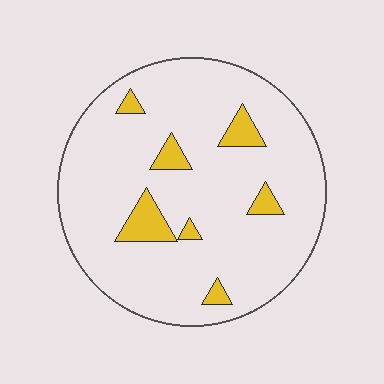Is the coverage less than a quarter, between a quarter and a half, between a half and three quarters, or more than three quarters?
Less than a quarter.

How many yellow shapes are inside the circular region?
7.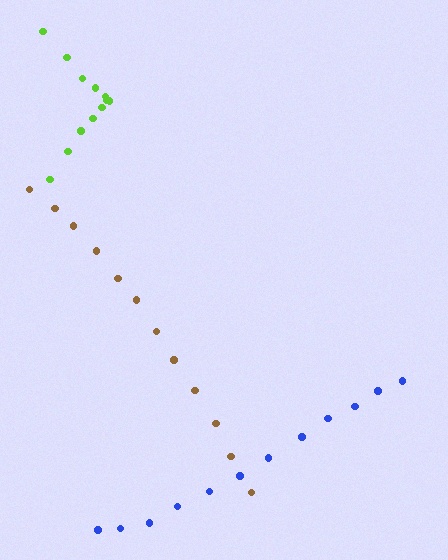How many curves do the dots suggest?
There are 3 distinct paths.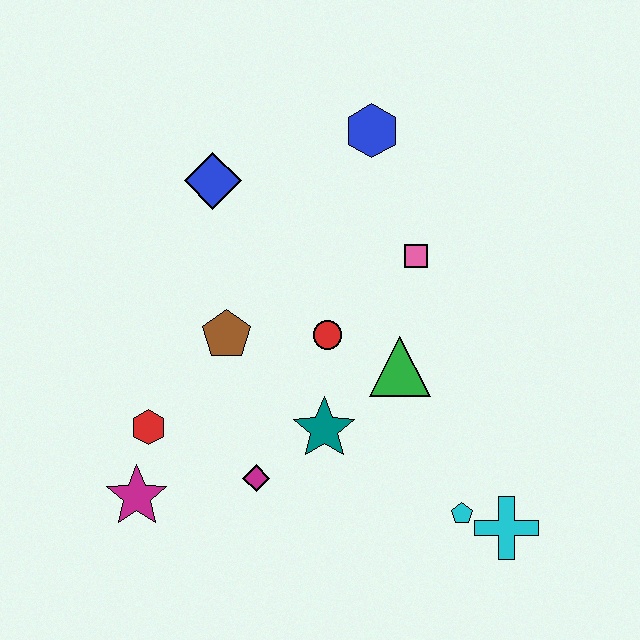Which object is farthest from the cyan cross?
The blue diamond is farthest from the cyan cross.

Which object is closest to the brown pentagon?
The red circle is closest to the brown pentagon.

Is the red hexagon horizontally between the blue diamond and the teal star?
No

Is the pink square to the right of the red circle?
Yes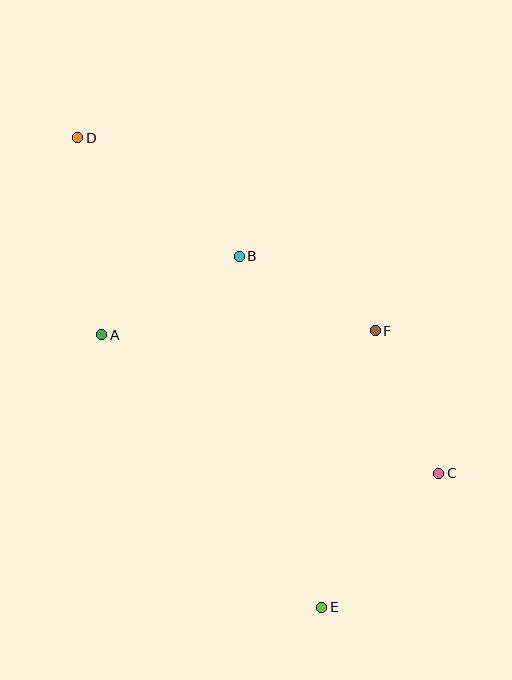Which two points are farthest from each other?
Points D and E are farthest from each other.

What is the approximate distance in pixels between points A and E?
The distance between A and E is approximately 350 pixels.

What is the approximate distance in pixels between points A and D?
The distance between A and D is approximately 199 pixels.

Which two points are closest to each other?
Points B and F are closest to each other.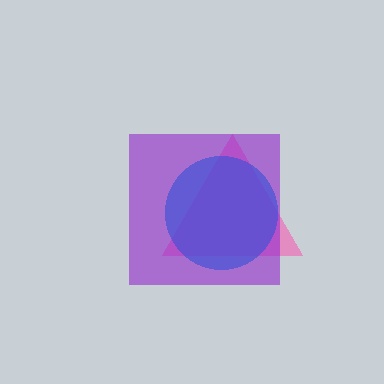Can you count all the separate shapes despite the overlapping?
Yes, there are 3 separate shapes.